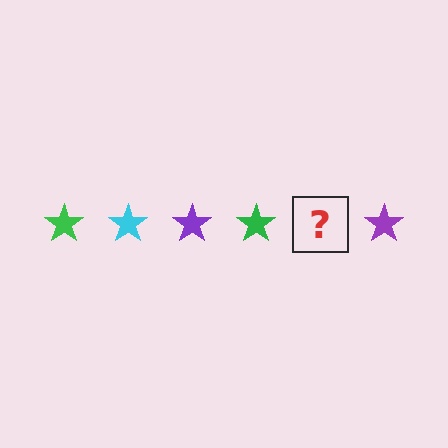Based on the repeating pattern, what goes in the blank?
The blank should be a cyan star.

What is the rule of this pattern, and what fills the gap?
The rule is that the pattern cycles through green, cyan, purple stars. The gap should be filled with a cyan star.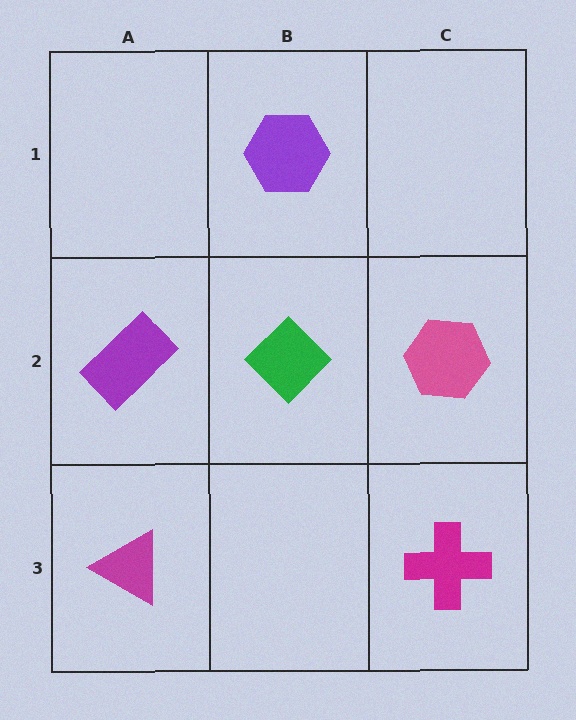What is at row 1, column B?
A purple hexagon.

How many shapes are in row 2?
3 shapes.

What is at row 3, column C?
A magenta cross.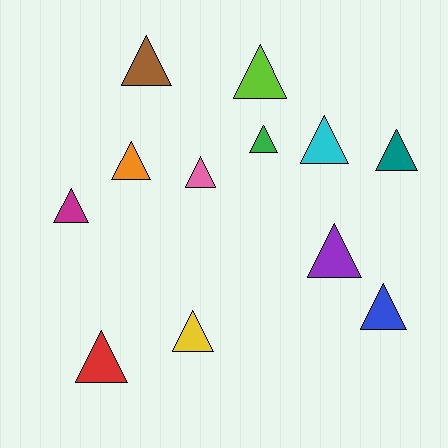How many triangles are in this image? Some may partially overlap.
There are 12 triangles.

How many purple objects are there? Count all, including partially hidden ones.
There is 1 purple object.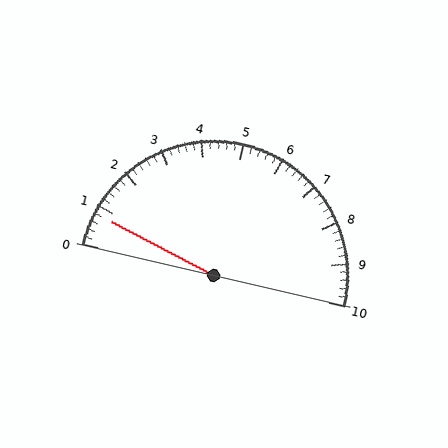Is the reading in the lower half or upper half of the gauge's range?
The reading is in the lower half of the range (0 to 10).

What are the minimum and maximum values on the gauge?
The gauge ranges from 0 to 10.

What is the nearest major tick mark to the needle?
The nearest major tick mark is 1.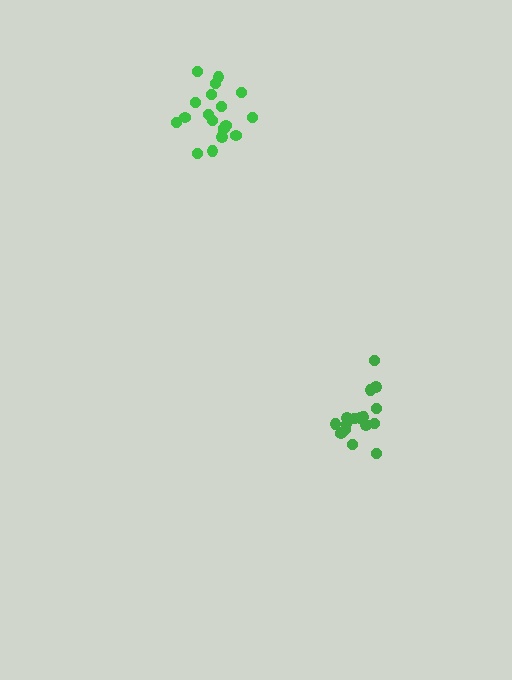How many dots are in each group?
Group 1: 19 dots, Group 2: 16 dots (35 total).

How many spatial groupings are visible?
There are 2 spatial groupings.